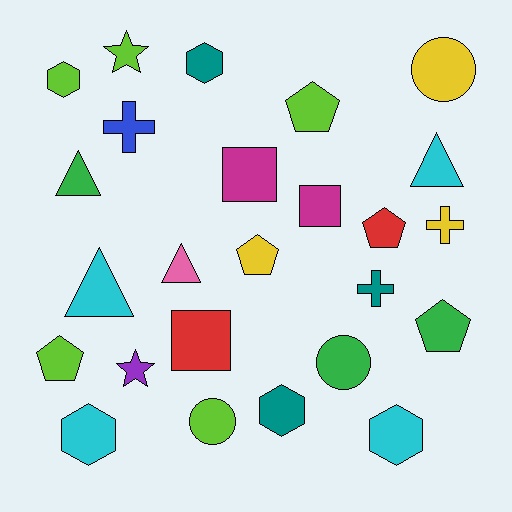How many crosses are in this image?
There are 3 crosses.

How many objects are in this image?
There are 25 objects.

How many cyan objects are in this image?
There are 4 cyan objects.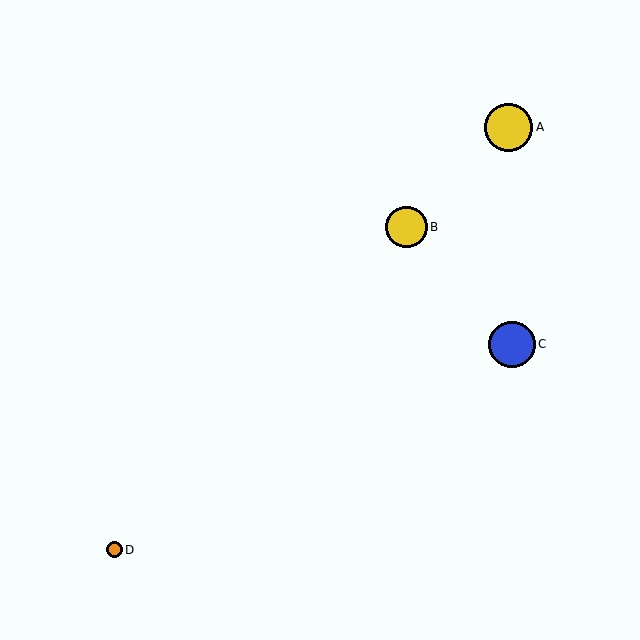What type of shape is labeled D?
Shape D is an orange circle.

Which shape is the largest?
The yellow circle (labeled A) is the largest.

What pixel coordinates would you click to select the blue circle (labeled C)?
Click at (512, 344) to select the blue circle C.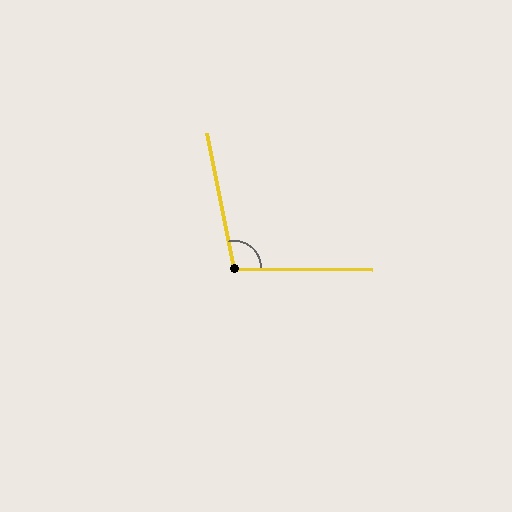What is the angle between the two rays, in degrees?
Approximately 102 degrees.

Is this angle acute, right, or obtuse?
It is obtuse.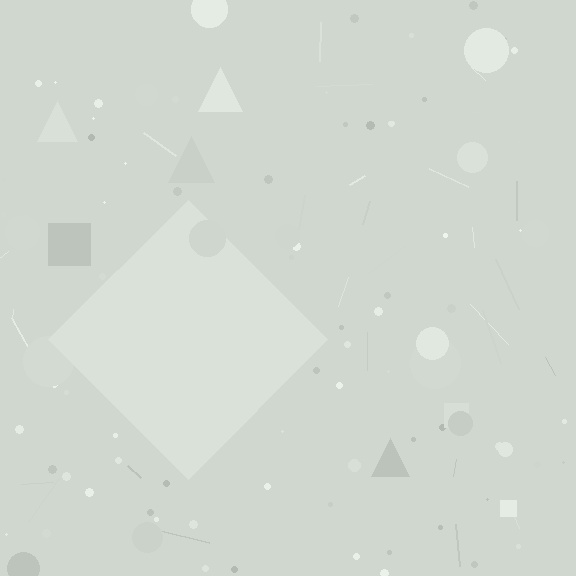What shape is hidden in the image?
A diamond is hidden in the image.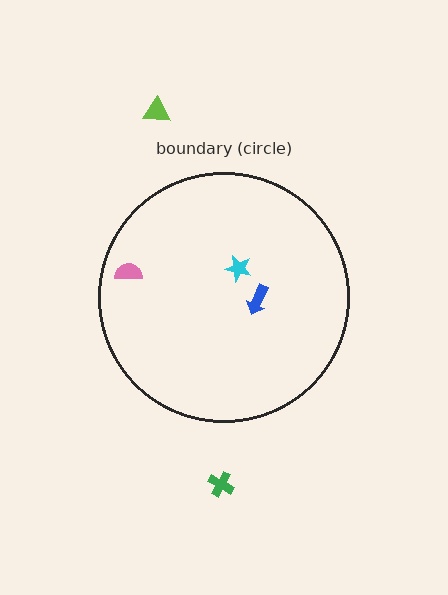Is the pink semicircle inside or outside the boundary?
Inside.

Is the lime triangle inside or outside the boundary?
Outside.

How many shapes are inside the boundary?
3 inside, 2 outside.